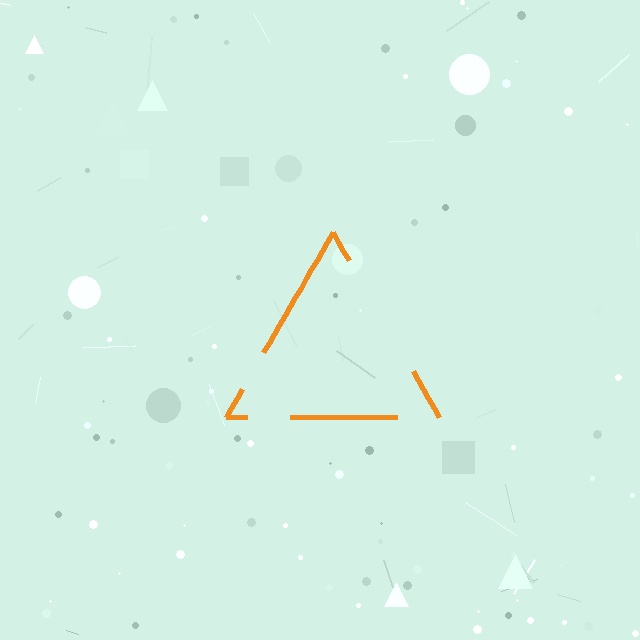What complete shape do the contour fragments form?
The contour fragments form a triangle.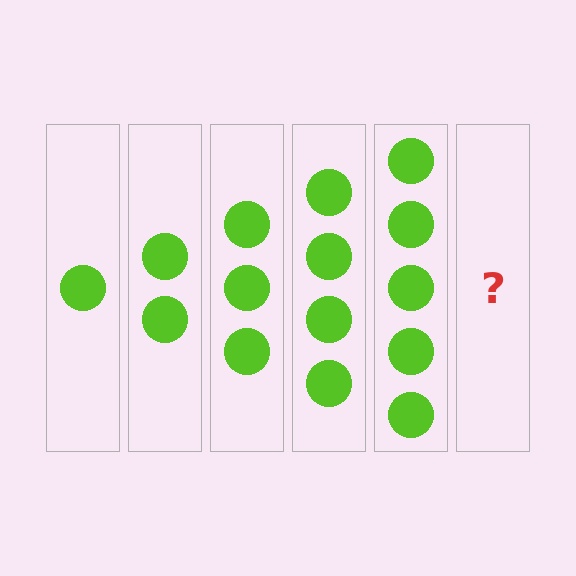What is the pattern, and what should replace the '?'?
The pattern is that each step adds one more circle. The '?' should be 6 circles.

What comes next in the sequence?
The next element should be 6 circles.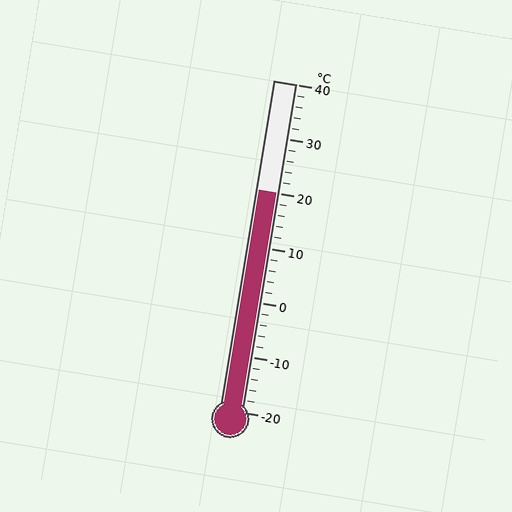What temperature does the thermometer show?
The thermometer shows approximately 20°C.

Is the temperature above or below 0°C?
The temperature is above 0°C.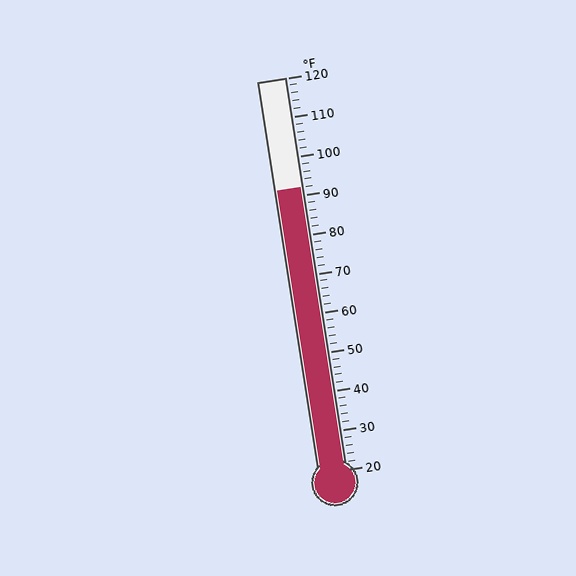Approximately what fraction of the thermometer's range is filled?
The thermometer is filled to approximately 70% of its range.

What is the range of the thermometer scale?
The thermometer scale ranges from 20°F to 120°F.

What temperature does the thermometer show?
The thermometer shows approximately 92°F.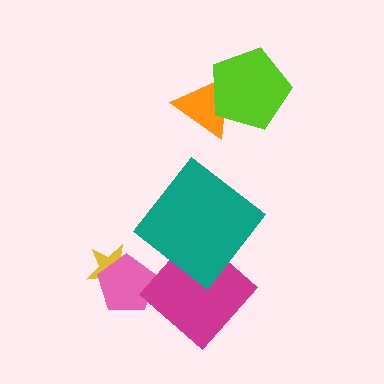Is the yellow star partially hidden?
Yes, it is partially covered by another shape.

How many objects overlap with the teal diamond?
1 object overlaps with the teal diamond.